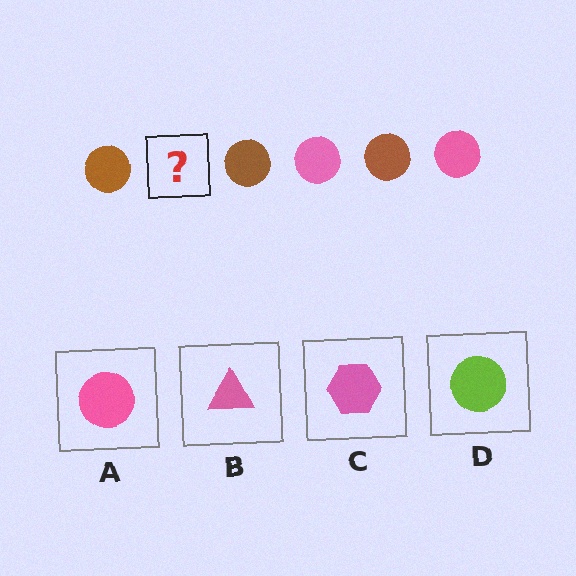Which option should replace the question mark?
Option A.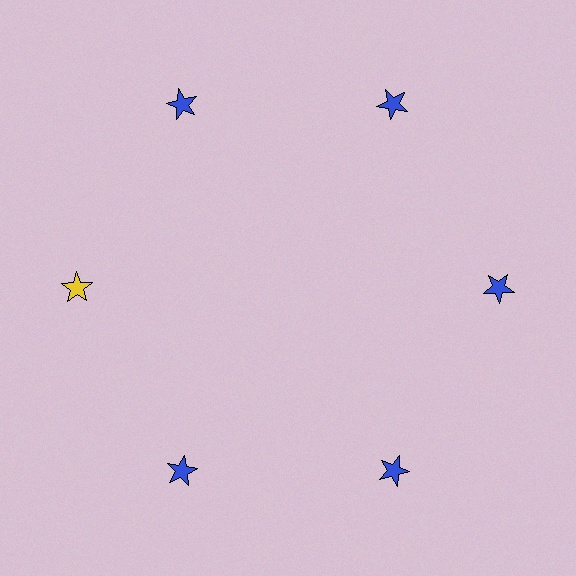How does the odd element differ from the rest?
It has a different color: yellow instead of blue.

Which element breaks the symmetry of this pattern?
The yellow star at roughly the 9 o'clock position breaks the symmetry. All other shapes are blue stars.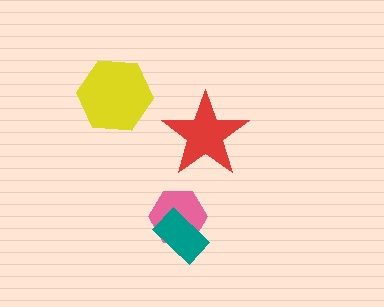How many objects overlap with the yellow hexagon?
0 objects overlap with the yellow hexagon.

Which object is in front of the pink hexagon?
The teal rectangle is in front of the pink hexagon.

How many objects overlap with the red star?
0 objects overlap with the red star.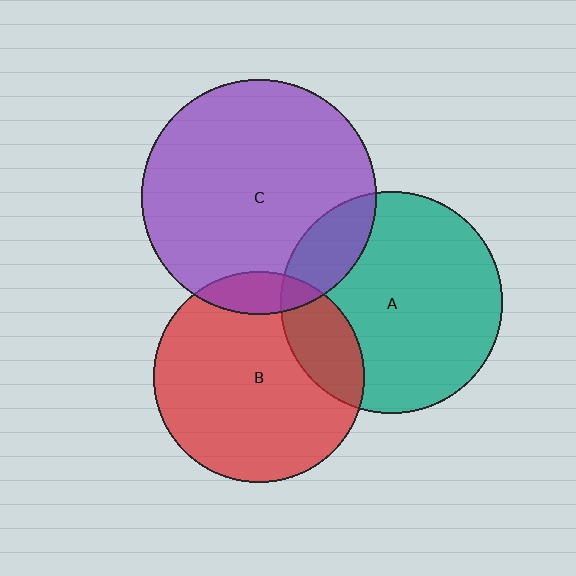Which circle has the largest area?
Circle C (purple).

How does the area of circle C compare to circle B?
Approximately 1.2 times.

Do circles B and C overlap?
Yes.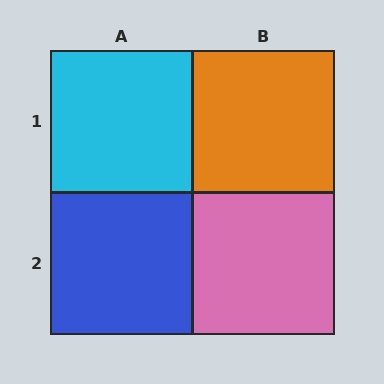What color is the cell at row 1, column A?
Cyan.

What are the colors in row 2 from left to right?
Blue, pink.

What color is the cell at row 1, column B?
Orange.